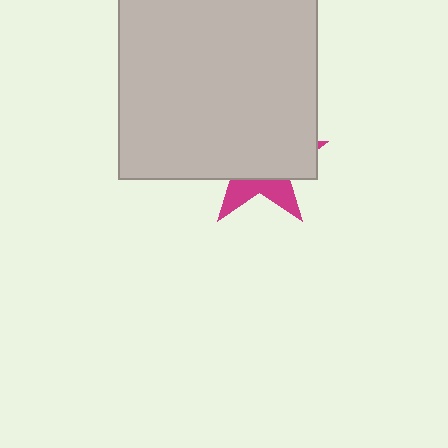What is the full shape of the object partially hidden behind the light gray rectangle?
The partially hidden object is a magenta star.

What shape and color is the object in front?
The object in front is a light gray rectangle.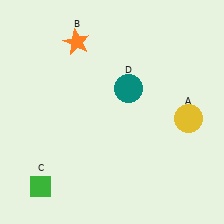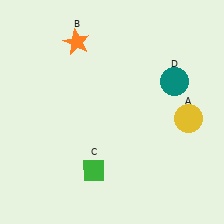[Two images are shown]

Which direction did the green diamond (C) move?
The green diamond (C) moved right.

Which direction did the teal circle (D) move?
The teal circle (D) moved right.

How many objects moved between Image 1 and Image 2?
2 objects moved between the two images.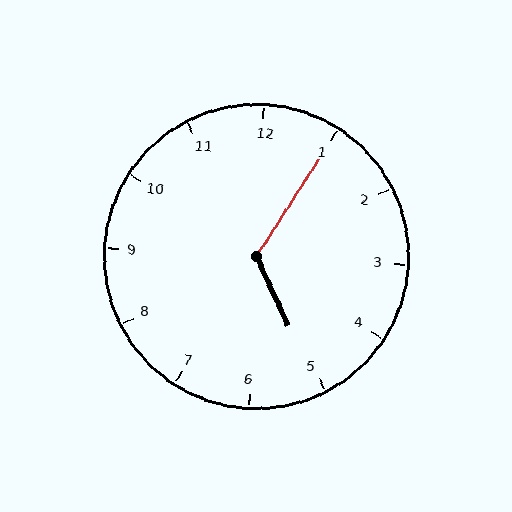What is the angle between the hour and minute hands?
Approximately 122 degrees.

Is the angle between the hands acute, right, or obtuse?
It is obtuse.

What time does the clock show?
5:05.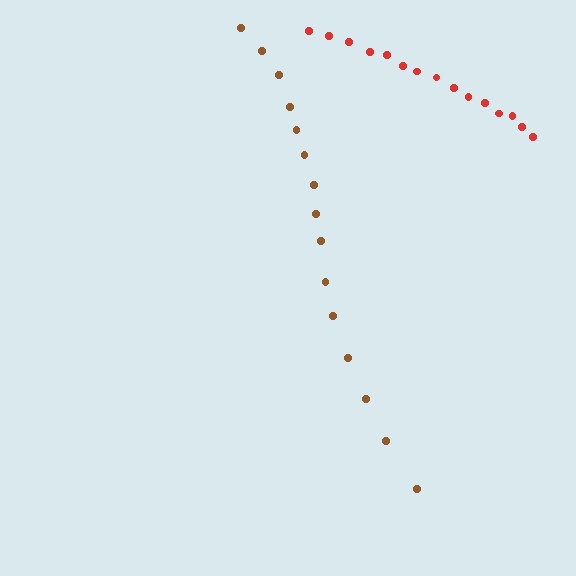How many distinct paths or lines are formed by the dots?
There are 2 distinct paths.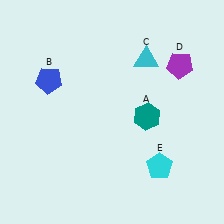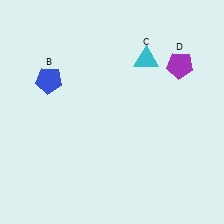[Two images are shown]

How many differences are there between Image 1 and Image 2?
There are 2 differences between the two images.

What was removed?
The teal hexagon (A), the cyan pentagon (E) were removed in Image 2.